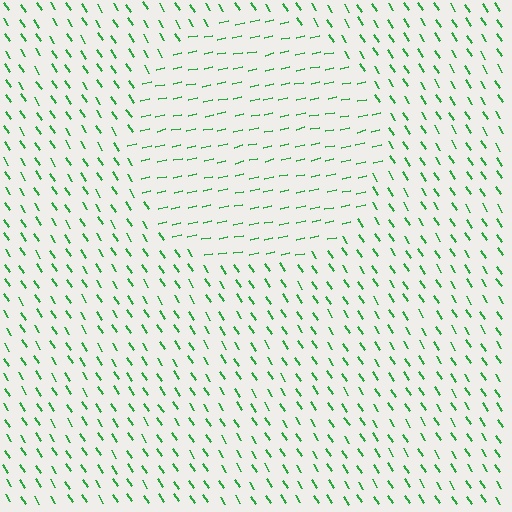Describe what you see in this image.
The image is filled with small green line segments. A circle region in the image has lines oriented differently from the surrounding lines, creating a visible texture boundary.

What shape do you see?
I see a circle.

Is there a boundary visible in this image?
Yes, there is a texture boundary formed by a change in line orientation.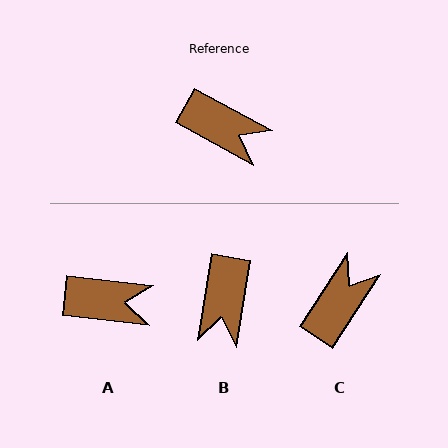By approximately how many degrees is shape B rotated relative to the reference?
Approximately 70 degrees clockwise.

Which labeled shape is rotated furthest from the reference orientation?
C, about 85 degrees away.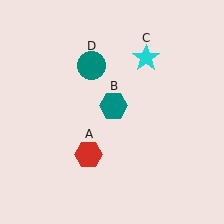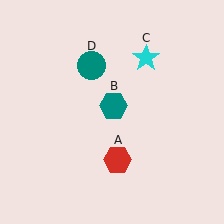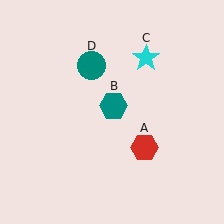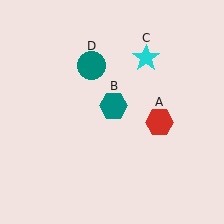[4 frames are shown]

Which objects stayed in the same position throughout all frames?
Teal hexagon (object B) and cyan star (object C) and teal circle (object D) remained stationary.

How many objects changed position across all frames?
1 object changed position: red hexagon (object A).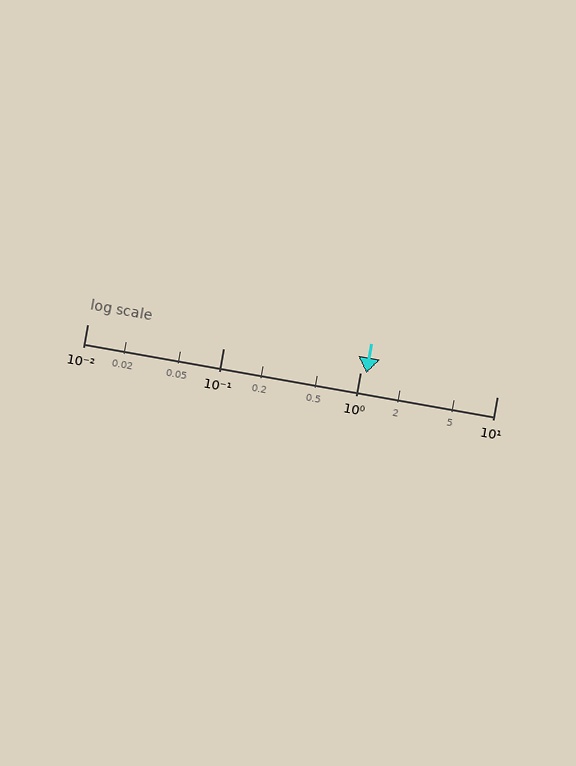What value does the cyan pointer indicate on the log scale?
The pointer indicates approximately 1.1.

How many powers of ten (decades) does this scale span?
The scale spans 3 decades, from 0.01 to 10.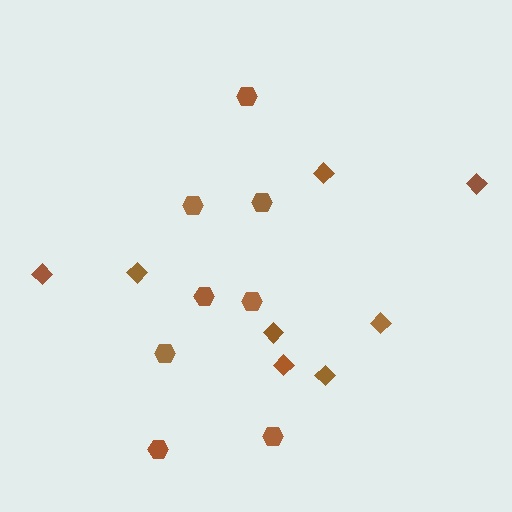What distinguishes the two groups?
There are 2 groups: one group of diamonds (8) and one group of hexagons (8).